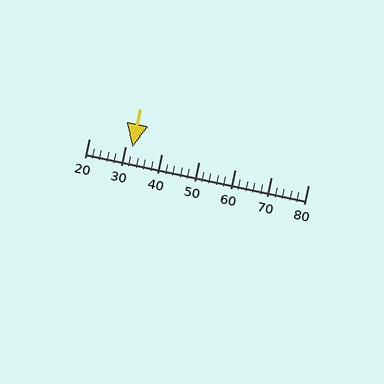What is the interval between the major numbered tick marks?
The major tick marks are spaced 10 units apart.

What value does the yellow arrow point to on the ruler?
The yellow arrow points to approximately 32.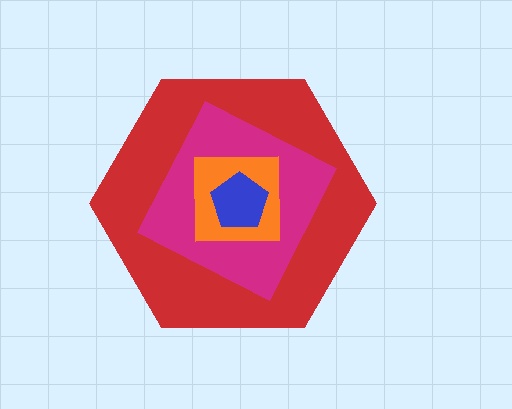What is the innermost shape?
The blue pentagon.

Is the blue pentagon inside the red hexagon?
Yes.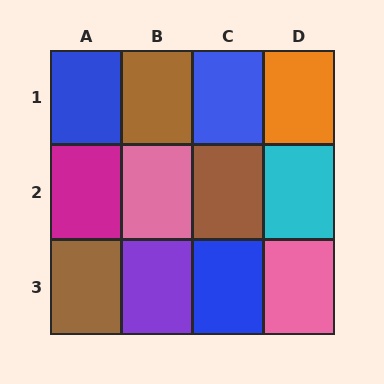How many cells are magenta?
1 cell is magenta.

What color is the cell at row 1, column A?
Blue.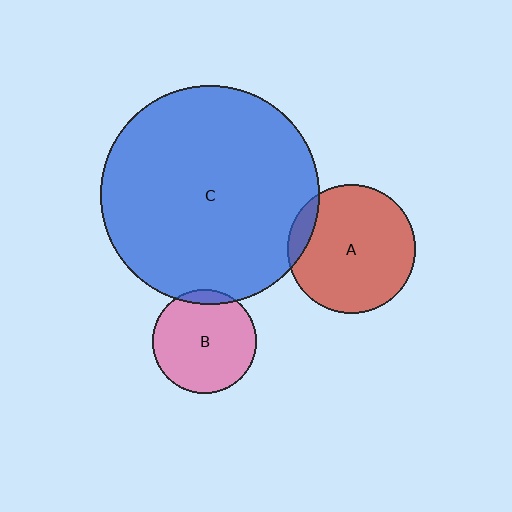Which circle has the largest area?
Circle C (blue).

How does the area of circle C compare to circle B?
Approximately 4.5 times.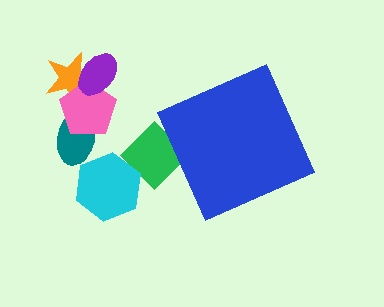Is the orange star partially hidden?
No, the orange star is fully visible.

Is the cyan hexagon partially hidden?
No, the cyan hexagon is fully visible.